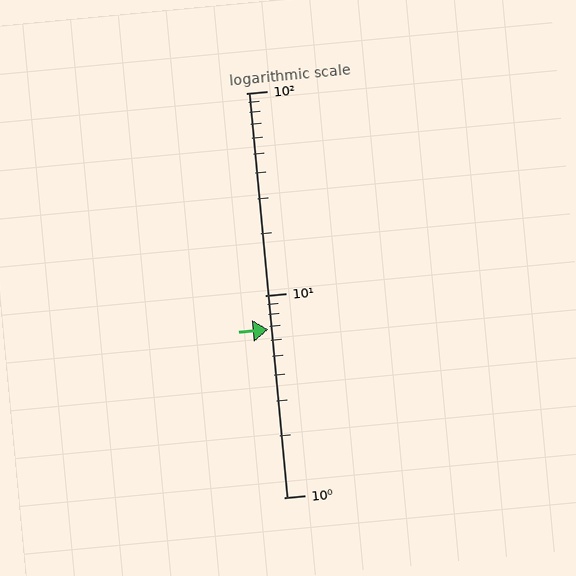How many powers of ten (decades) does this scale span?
The scale spans 2 decades, from 1 to 100.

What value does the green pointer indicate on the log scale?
The pointer indicates approximately 6.8.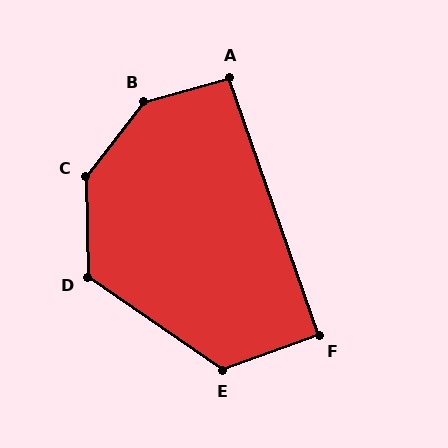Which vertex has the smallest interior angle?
F, at approximately 91 degrees.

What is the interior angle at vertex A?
Approximately 94 degrees (approximately right).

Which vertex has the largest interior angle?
B, at approximately 143 degrees.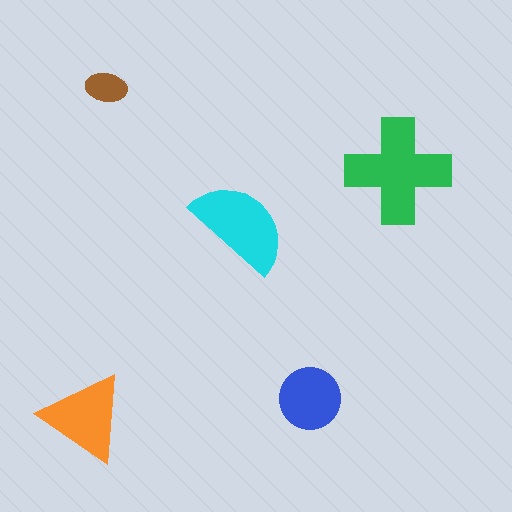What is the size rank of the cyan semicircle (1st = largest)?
2nd.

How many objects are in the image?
There are 5 objects in the image.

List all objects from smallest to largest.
The brown ellipse, the blue circle, the orange triangle, the cyan semicircle, the green cross.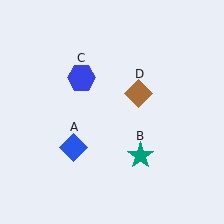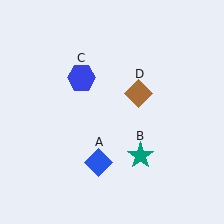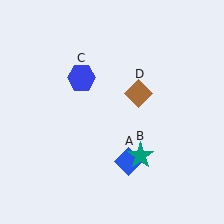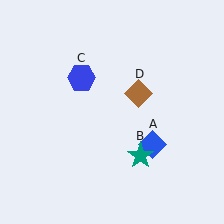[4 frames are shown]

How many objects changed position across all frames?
1 object changed position: blue diamond (object A).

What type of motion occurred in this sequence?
The blue diamond (object A) rotated counterclockwise around the center of the scene.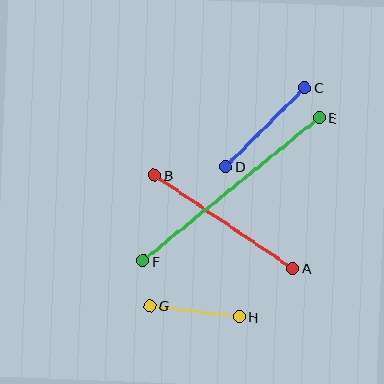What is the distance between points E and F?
The distance is approximately 227 pixels.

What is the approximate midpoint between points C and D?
The midpoint is at approximately (265, 127) pixels.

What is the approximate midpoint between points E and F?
The midpoint is at approximately (231, 189) pixels.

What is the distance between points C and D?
The distance is approximately 112 pixels.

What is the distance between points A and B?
The distance is approximately 167 pixels.